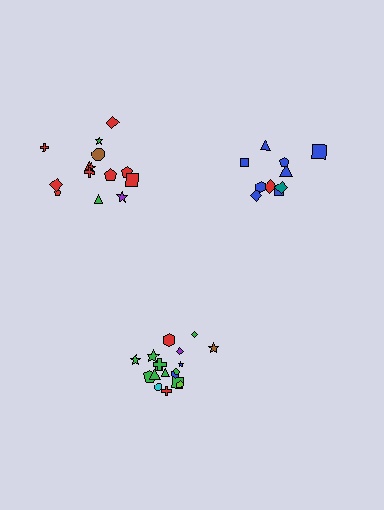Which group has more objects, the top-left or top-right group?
The top-left group.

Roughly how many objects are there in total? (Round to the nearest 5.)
Roughly 45 objects in total.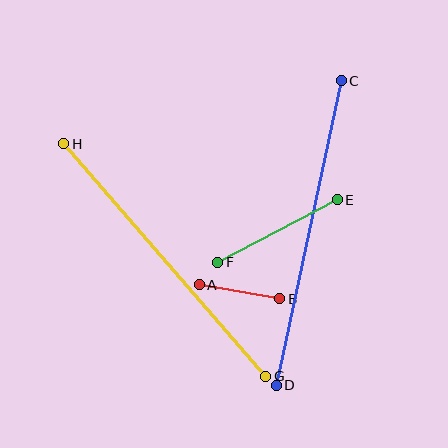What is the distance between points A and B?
The distance is approximately 82 pixels.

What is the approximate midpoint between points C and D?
The midpoint is at approximately (309, 233) pixels.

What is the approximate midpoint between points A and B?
The midpoint is at approximately (239, 292) pixels.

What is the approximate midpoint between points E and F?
The midpoint is at approximately (278, 231) pixels.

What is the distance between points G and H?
The distance is approximately 308 pixels.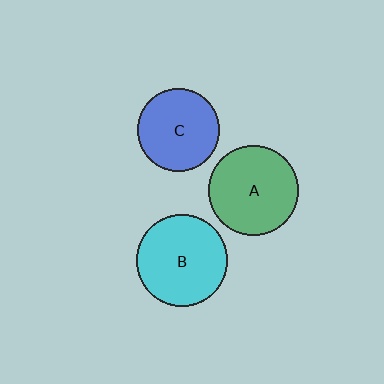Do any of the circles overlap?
No, none of the circles overlap.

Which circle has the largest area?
Circle B (cyan).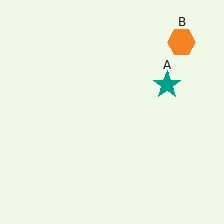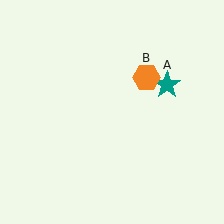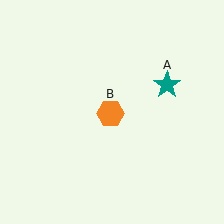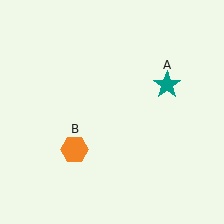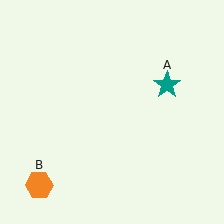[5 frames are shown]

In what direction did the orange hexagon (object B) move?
The orange hexagon (object B) moved down and to the left.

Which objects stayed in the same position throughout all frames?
Teal star (object A) remained stationary.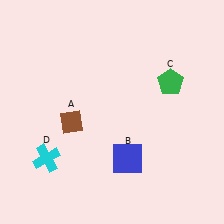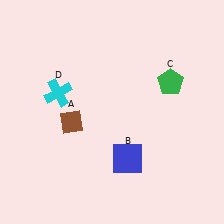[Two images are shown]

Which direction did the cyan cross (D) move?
The cyan cross (D) moved up.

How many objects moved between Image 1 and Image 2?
1 object moved between the two images.